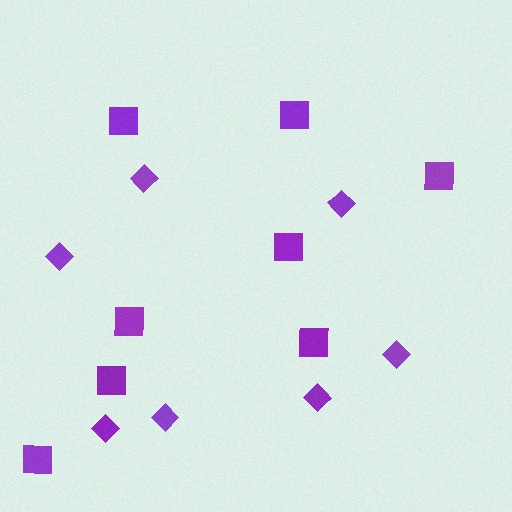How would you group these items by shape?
There are 2 groups: one group of diamonds (7) and one group of squares (8).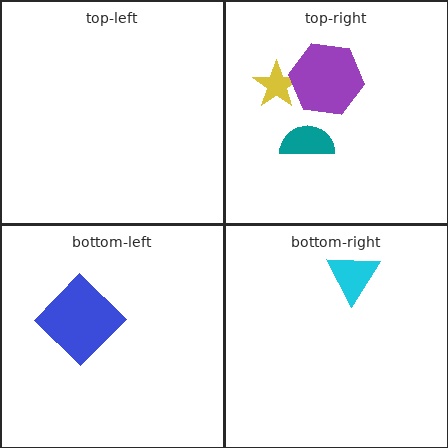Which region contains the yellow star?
The top-right region.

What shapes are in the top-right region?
The yellow star, the purple hexagon, the teal semicircle.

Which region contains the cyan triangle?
The bottom-right region.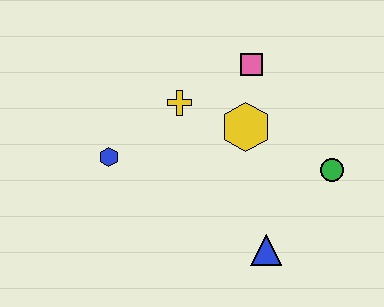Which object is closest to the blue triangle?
The green circle is closest to the blue triangle.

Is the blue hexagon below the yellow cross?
Yes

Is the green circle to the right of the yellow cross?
Yes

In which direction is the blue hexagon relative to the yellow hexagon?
The blue hexagon is to the left of the yellow hexagon.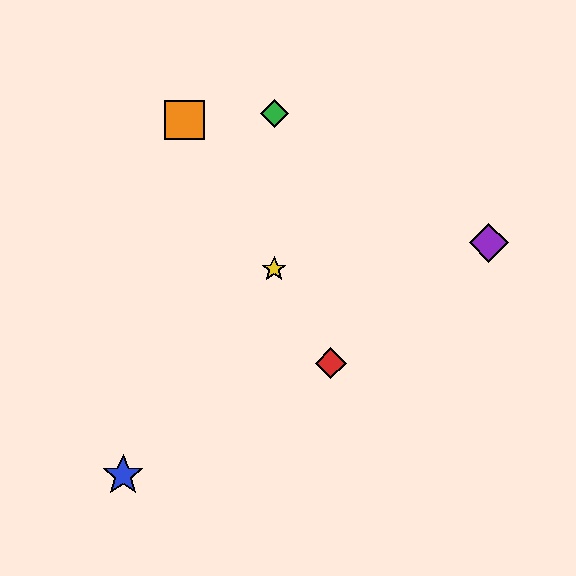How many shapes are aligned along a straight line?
3 shapes (the red diamond, the yellow star, the orange square) are aligned along a straight line.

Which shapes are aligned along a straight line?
The red diamond, the yellow star, the orange square are aligned along a straight line.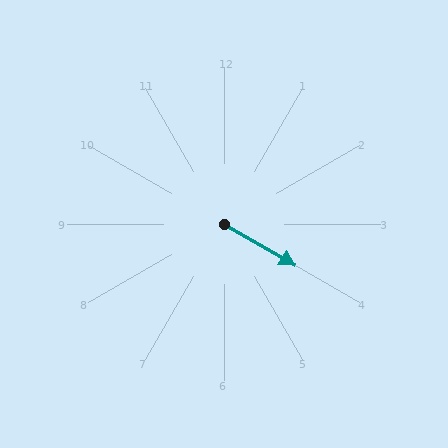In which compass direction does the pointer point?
Southeast.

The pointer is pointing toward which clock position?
Roughly 4 o'clock.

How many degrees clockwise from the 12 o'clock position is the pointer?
Approximately 120 degrees.